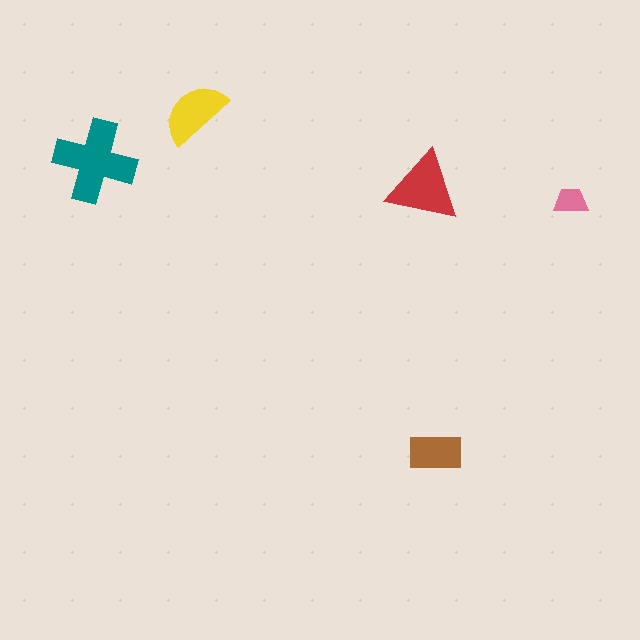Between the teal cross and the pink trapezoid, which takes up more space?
The teal cross.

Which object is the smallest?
The pink trapezoid.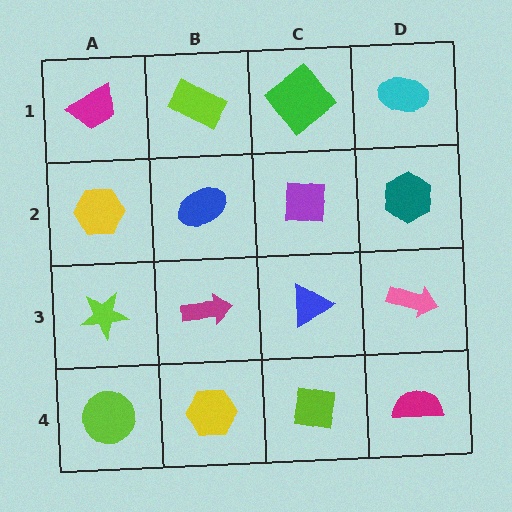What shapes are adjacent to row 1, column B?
A blue ellipse (row 2, column B), a magenta trapezoid (row 1, column A), a green diamond (row 1, column C).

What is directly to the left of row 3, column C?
A magenta arrow.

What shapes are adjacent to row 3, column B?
A blue ellipse (row 2, column B), a yellow hexagon (row 4, column B), a lime star (row 3, column A), a blue triangle (row 3, column C).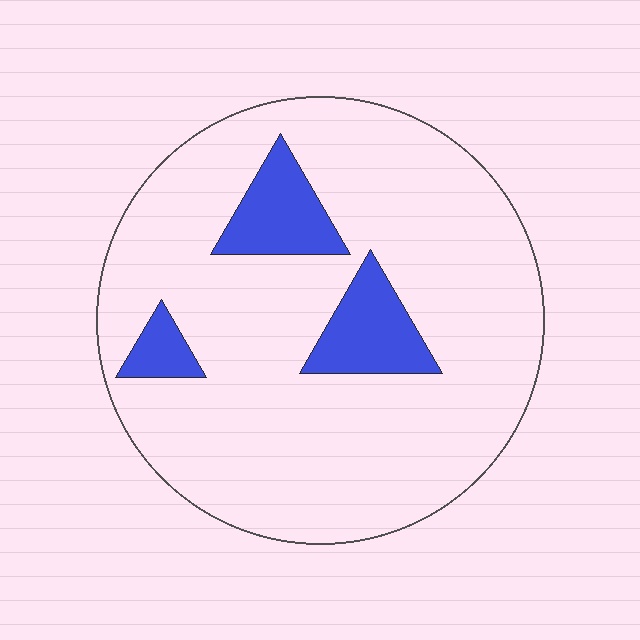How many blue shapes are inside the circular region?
3.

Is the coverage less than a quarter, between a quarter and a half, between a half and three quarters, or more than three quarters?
Less than a quarter.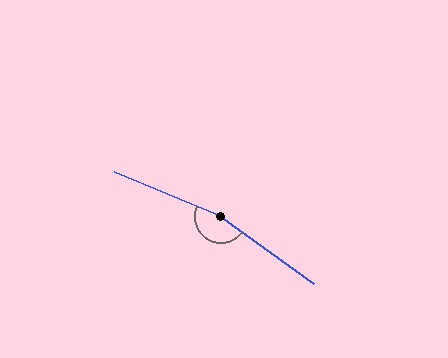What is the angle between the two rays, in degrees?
Approximately 166 degrees.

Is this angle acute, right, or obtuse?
It is obtuse.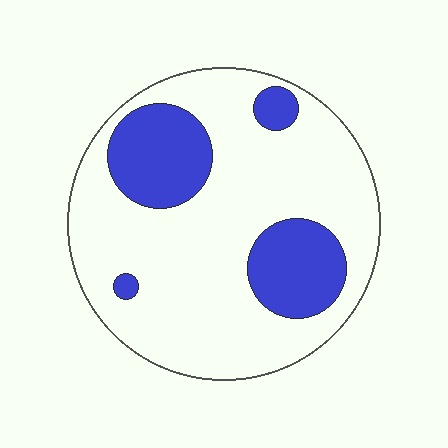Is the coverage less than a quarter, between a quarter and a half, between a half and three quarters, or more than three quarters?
Less than a quarter.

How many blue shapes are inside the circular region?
4.